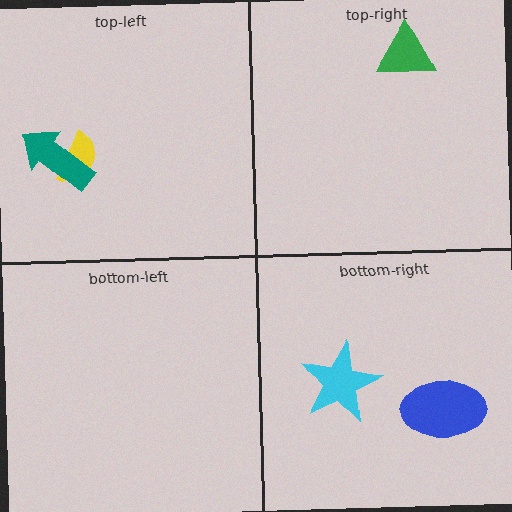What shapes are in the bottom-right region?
The cyan star, the blue ellipse.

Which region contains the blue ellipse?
The bottom-right region.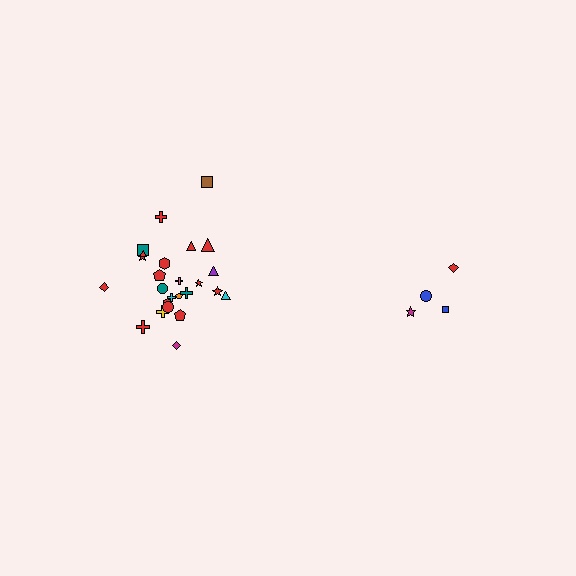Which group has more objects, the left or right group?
The left group.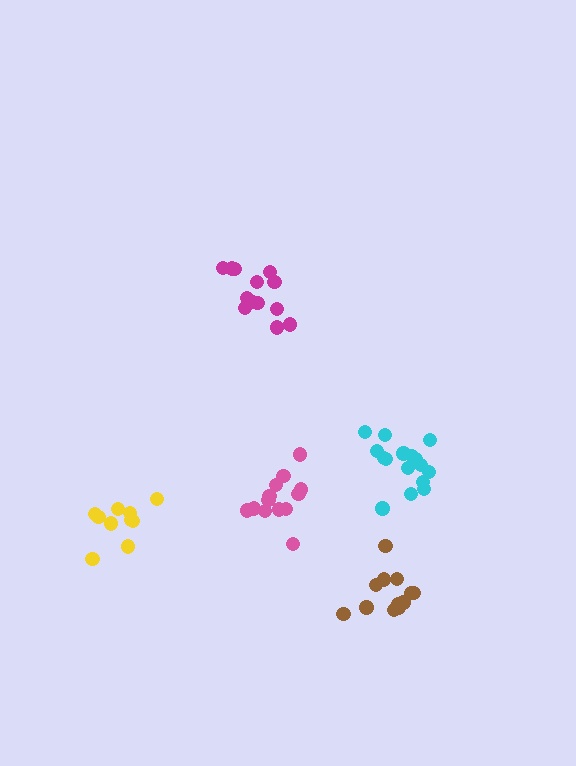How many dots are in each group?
Group 1: 13 dots, Group 2: 16 dots, Group 3: 13 dots, Group 4: 12 dots, Group 5: 10 dots (64 total).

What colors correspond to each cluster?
The clusters are colored: pink, cyan, magenta, brown, yellow.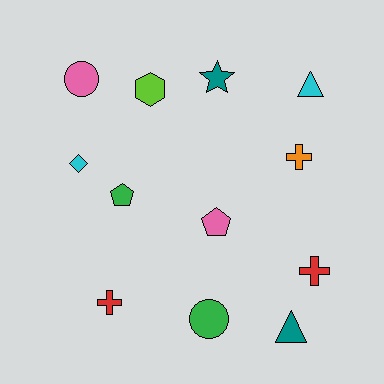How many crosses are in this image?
There are 3 crosses.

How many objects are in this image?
There are 12 objects.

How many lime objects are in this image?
There is 1 lime object.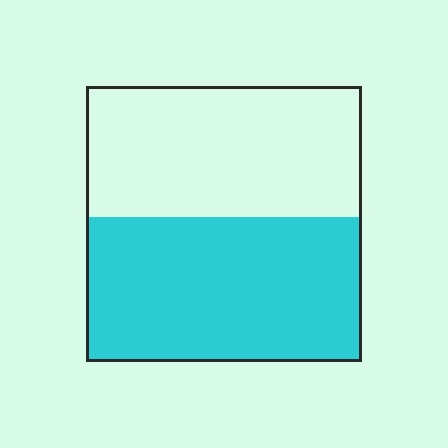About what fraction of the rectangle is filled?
About one half (1/2).